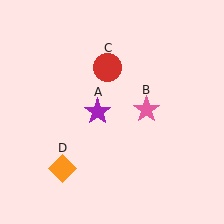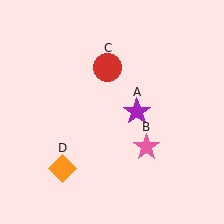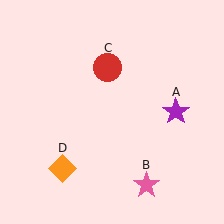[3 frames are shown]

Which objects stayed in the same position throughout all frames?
Red circle (object C) and orange diamond (object D) remained stationary.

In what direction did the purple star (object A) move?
The purple star (object A) moved right.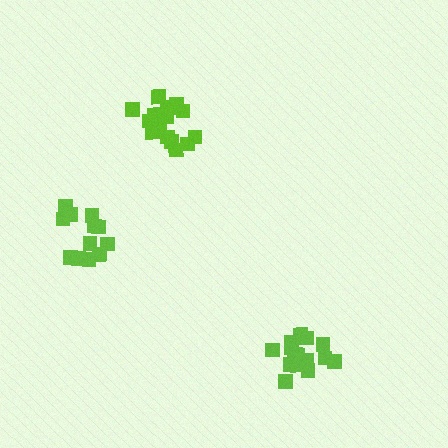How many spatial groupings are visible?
There are 3 spatial groupings.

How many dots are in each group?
Group 1: 13 dots, Group 2: 17 dots, Group 3: 18 dots (48 total).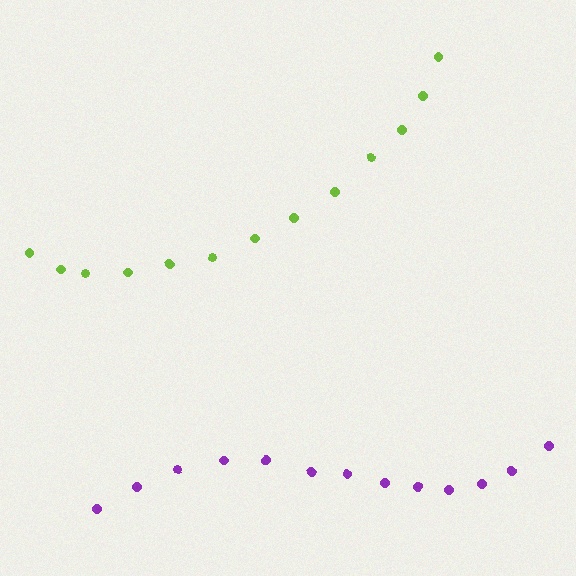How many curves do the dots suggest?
There are 2 distinct paths.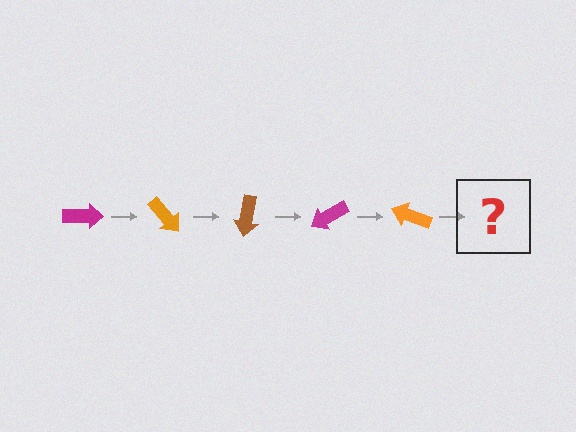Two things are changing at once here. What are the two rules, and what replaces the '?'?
The two rules are that it rotates 50 degrees each step and the color cycles through magenta, orange, and brown. The '?' should be a brown arrow, rotated 250 degrees from the start.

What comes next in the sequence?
The next element should be a brown arrow, rotated 250 degrees from the start.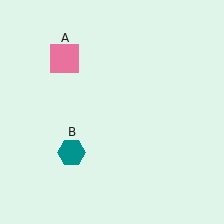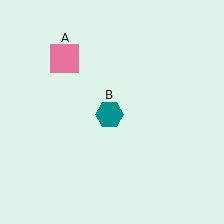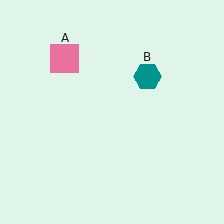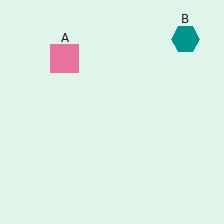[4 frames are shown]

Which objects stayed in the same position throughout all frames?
Pink square (object A) remained stationary.